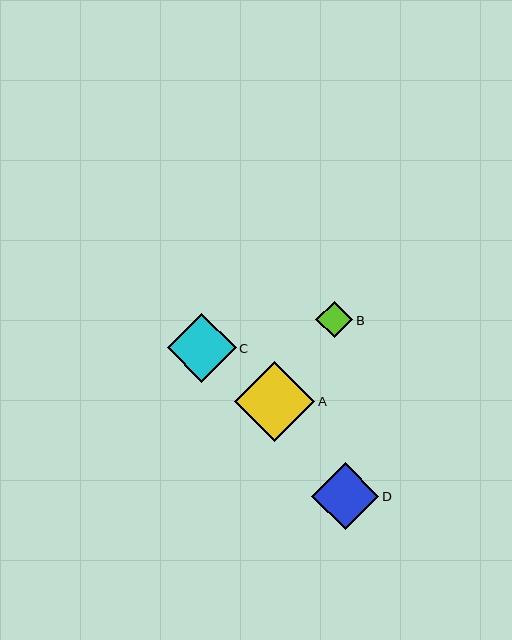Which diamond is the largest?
Diamond A is the largest with a size of approximately 81 pixels.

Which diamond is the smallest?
Diamond B is the smallest with a size of approximately 37 pixels.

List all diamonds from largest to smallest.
From largest to smallest: A, C, D, B.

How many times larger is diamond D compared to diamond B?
Diamond D is approximately 1.8 times the size of diamond B.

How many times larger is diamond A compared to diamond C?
Diamond A is approximately 1.2 times the size of diamond C.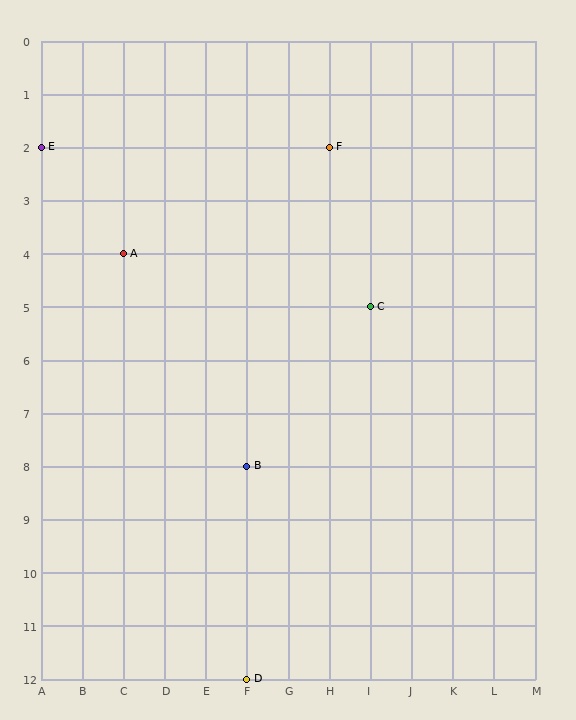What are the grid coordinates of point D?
Point D is at grid coordinates (F, 12).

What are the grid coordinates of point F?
Point F is at grid coordinates (H, 2).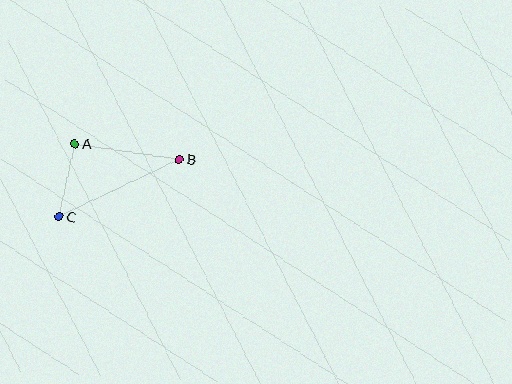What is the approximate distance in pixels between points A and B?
The distance between A and B is approximately 105 pixels.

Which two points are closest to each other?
Points A and C are closest to each other.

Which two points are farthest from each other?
Points B and C are farthest from each other.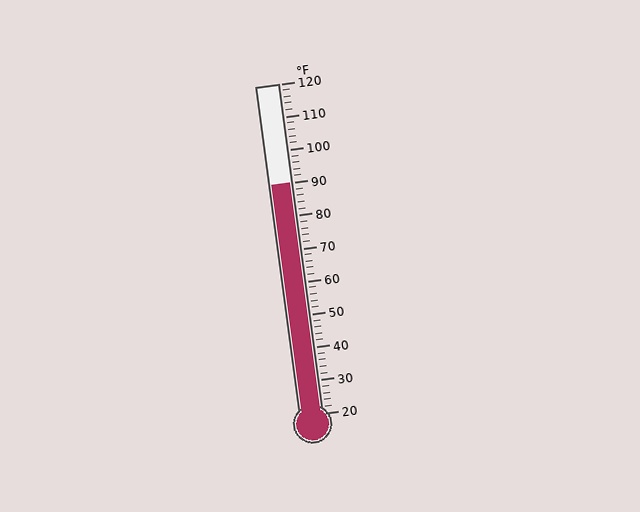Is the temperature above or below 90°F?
The temperature is at 90°F.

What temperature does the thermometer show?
The thermometer shows approximately 90°F.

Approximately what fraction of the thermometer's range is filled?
The thermometer is filled to approximately 70% of its range.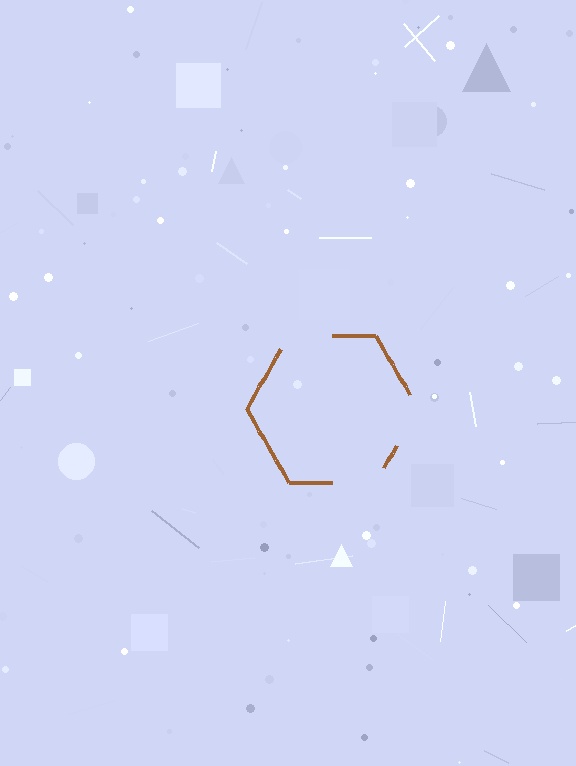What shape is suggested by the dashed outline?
The dashed outline suggests a hexagon.